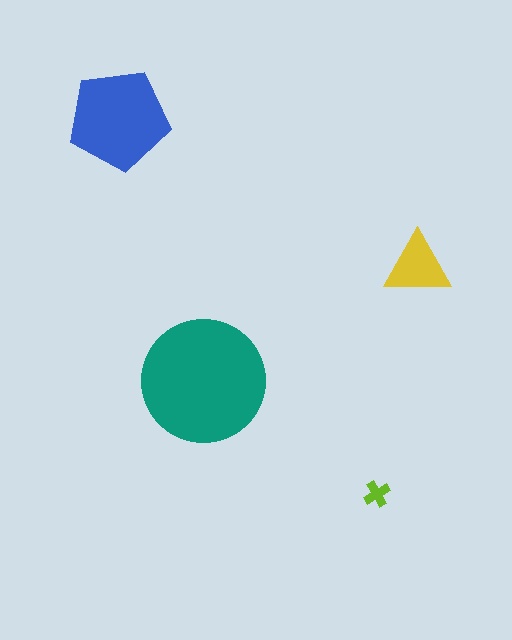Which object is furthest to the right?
The yellow triangle is rightmost.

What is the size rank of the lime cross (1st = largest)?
4th.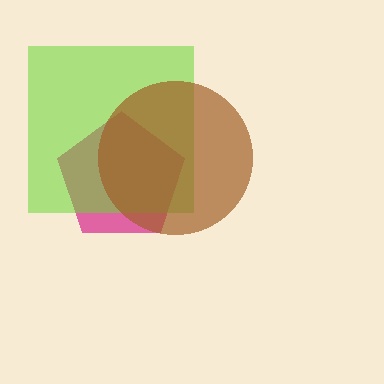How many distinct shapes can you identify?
There are 3 distinct shapes: a magenta pentagon, a lime square, a brown circle.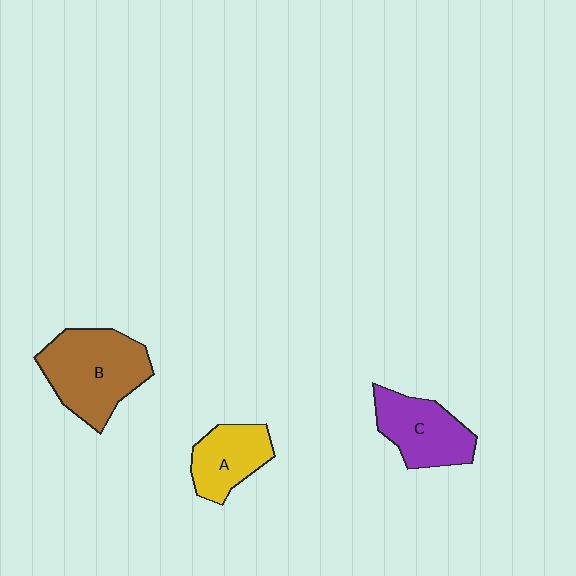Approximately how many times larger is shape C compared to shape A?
Approximately 1.2 times.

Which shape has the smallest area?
Shape A (yellow).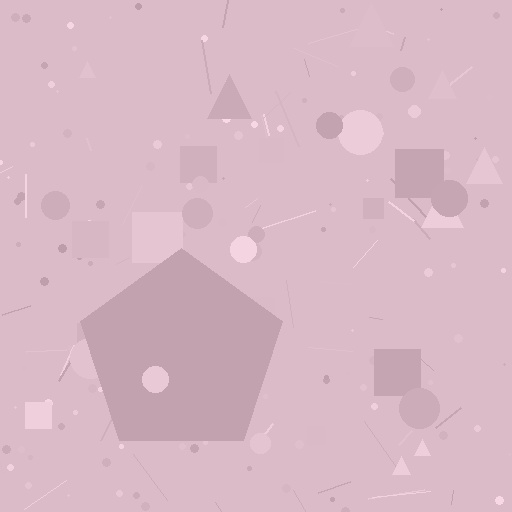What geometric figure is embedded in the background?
A pentagon is embedded in the background.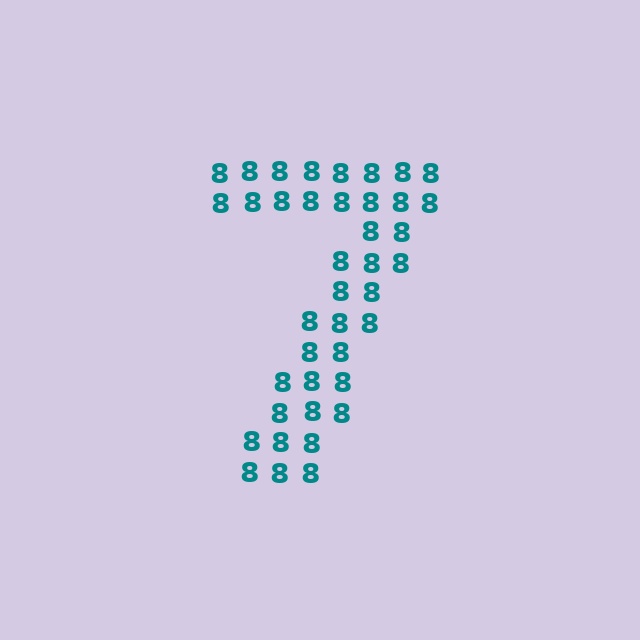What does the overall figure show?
The overall figure shows the digit 7.